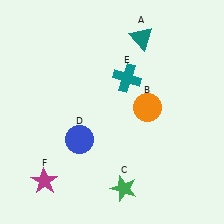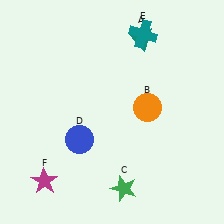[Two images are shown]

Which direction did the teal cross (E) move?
The teal cross (E) moved up.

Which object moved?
The teal cross (E) moved up.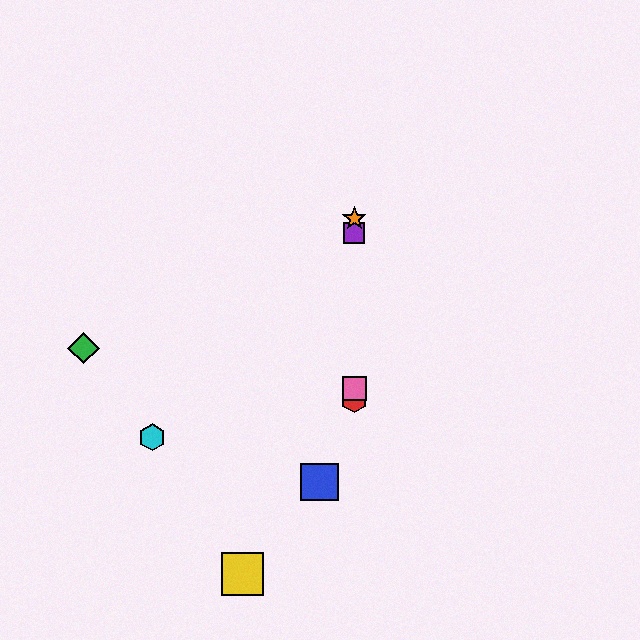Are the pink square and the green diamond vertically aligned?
No, the pink square is at x≈354 and the green diamond is at x≈83.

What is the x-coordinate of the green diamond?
The green diamond is at x≈83.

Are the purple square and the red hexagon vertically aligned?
Yes, both are at x≈354.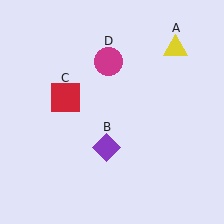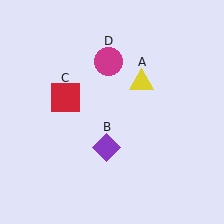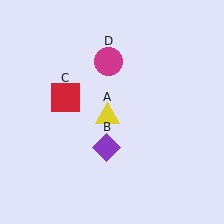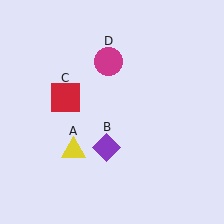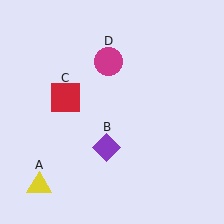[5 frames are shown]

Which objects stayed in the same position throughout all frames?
Purple diamond (object B) and red square (object C) and magenta circle (object D) remained stationary.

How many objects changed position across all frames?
1 object changed position: yellow triangle (object A).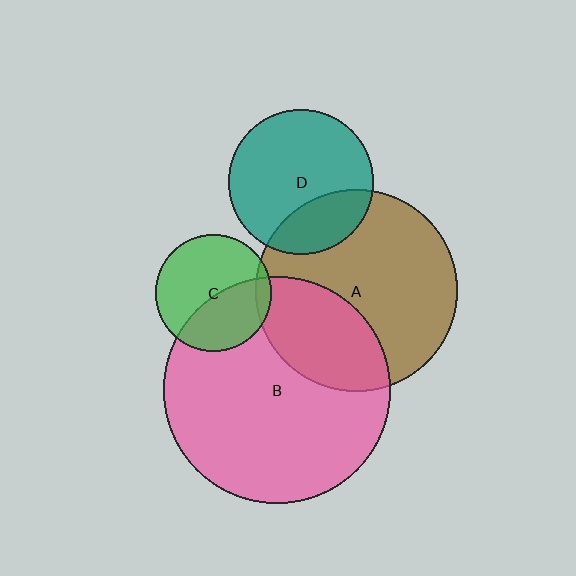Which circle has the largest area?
Circle B (pink).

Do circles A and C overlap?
Yes.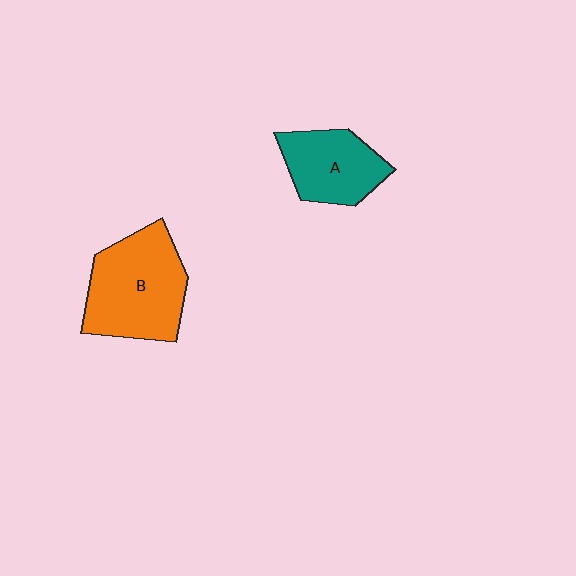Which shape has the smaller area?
Shape A (teal).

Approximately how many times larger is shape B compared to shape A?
Approximately 1.5 times.